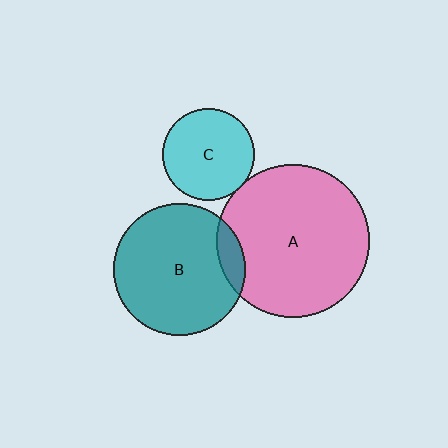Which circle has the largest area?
Circle A (pink).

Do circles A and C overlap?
Yes.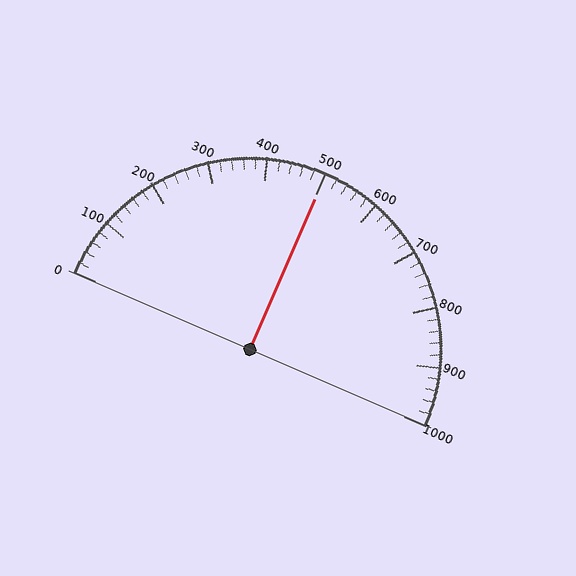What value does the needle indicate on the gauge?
The needle indicates approximately 500.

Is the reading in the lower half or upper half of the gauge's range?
The reading is in the upper half of the range (0 to 1000).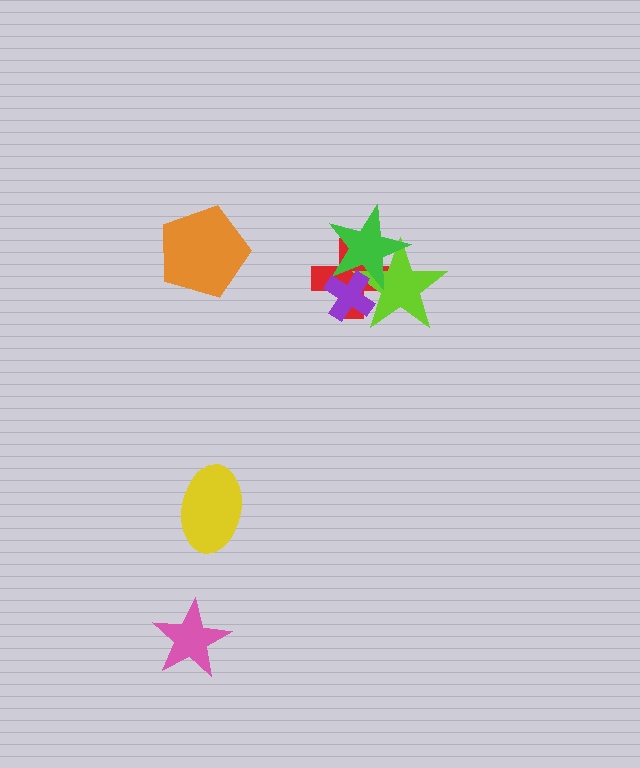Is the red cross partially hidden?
Yes, it is partially covered by another shape.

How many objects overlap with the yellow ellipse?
0 objects overlap with the yellow ellipse.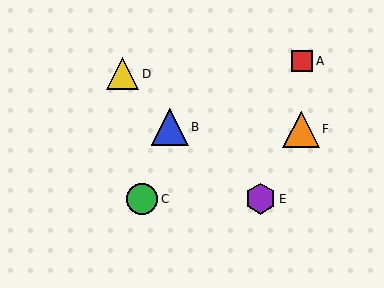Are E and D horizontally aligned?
No, E is at y≈199 and D is at y≈74.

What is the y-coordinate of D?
Object D is at y≈74.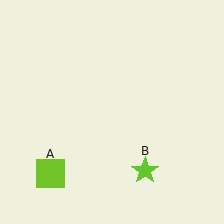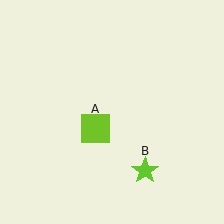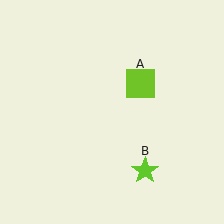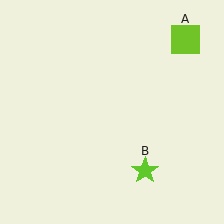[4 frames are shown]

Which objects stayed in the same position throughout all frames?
Lime star (object B) remained stationary.